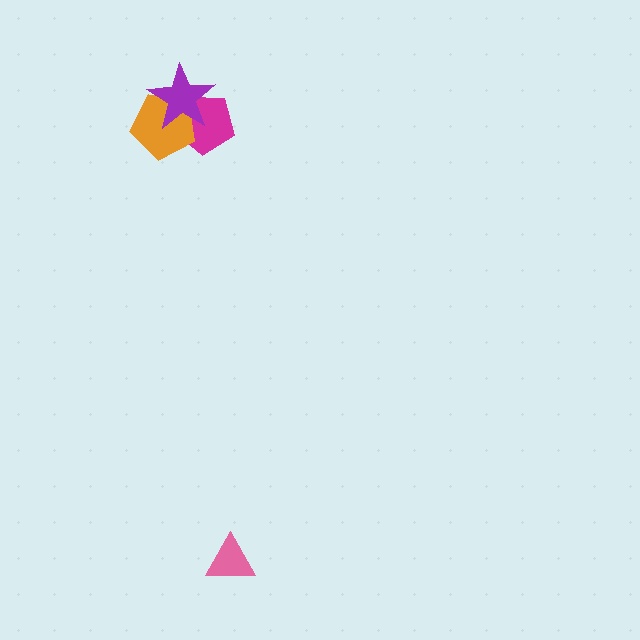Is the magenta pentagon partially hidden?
Yes, it is partially covered by another shape.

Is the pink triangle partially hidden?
No, no other shape covers it.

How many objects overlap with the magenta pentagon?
2 objects overlap with the magenta pentagon.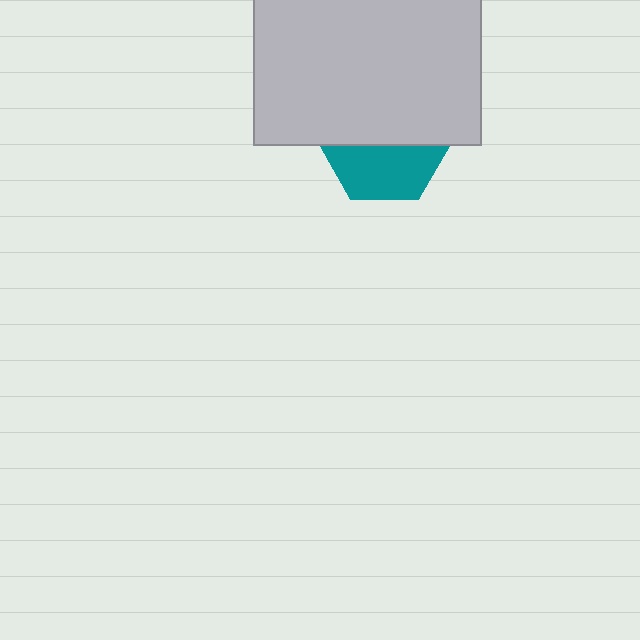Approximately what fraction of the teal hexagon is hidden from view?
Roughly 56% of the teal hexagon is hidden behind the light gray rectangle.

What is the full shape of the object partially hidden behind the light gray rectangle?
The partially hidden object is a teal hexagon.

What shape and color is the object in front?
The object in front is a light gray rectangle.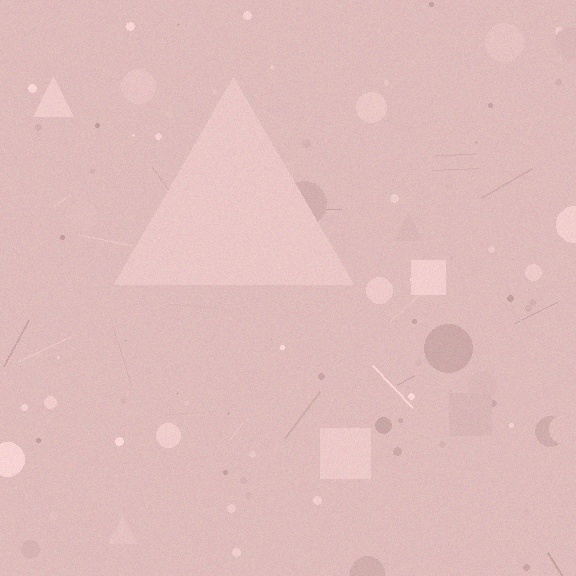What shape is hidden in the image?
A triangle is hidden in the image.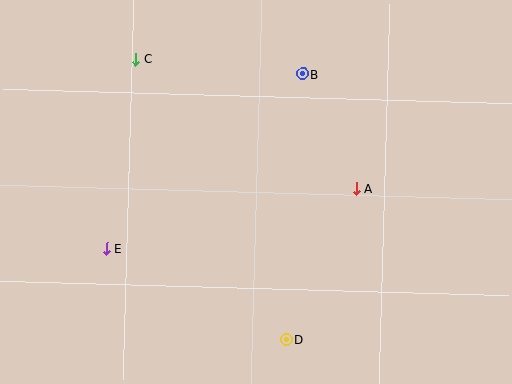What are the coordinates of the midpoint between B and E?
The midpoint between B and E is at (205, 161).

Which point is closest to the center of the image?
Point A at (357, 189) is closest to the center.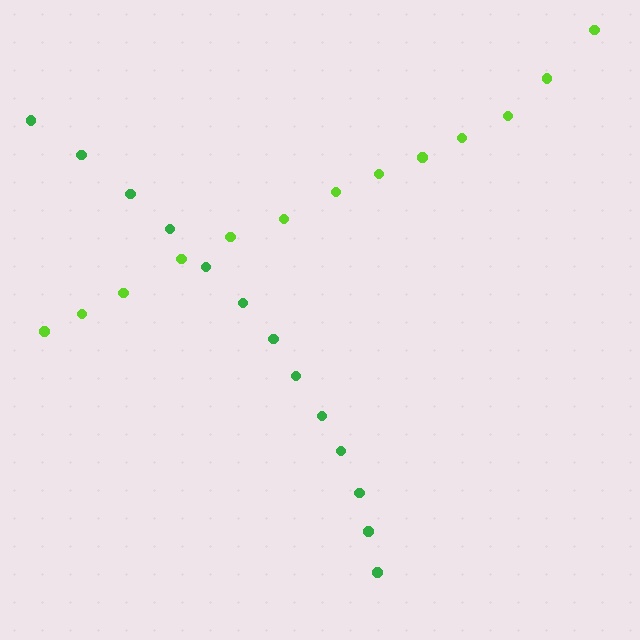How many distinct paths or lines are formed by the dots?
There are 2 distinct paths.